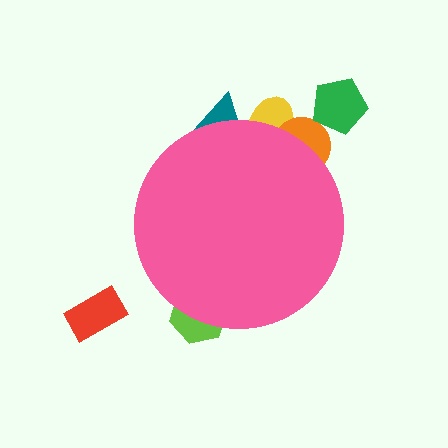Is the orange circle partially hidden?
Yes, the orange circle is partially hidden behind the pink circle.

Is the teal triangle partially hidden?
Yes, the teal triangle is partially hidden behind the pink circle.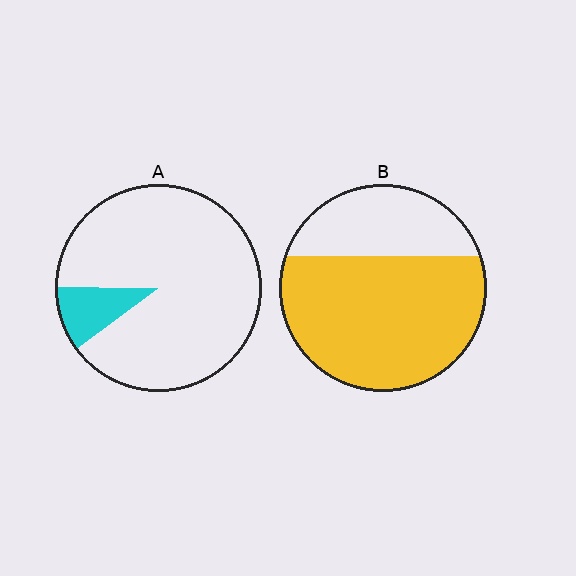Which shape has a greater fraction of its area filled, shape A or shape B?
Shape B.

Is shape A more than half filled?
No.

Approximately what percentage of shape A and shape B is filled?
A is approximately 10% and B is approximately 70%.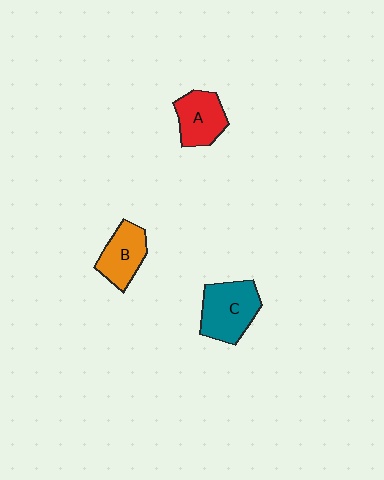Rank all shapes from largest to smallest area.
From largest to smallest: C (teal), A (red), B (orange).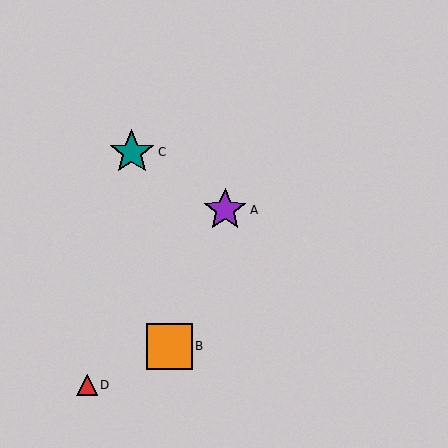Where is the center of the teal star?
The center of the teal star is at (132, 152).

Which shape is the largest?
The orange square (labeled B) is the largest.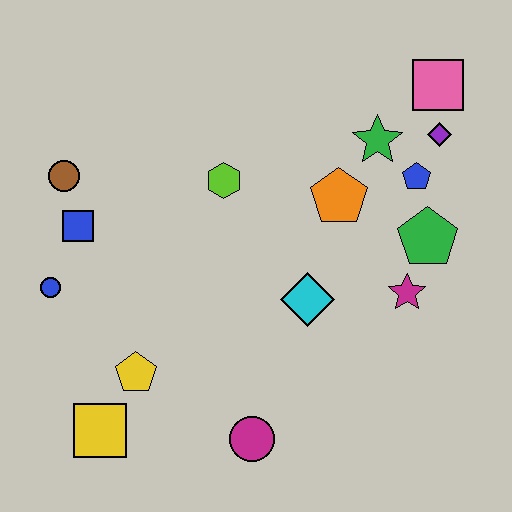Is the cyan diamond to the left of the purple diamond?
Yes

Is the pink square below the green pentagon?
No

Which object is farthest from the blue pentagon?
The yellow square is farthest from the blue pentagon.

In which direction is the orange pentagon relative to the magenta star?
The orange pentagon is above the magenta star.